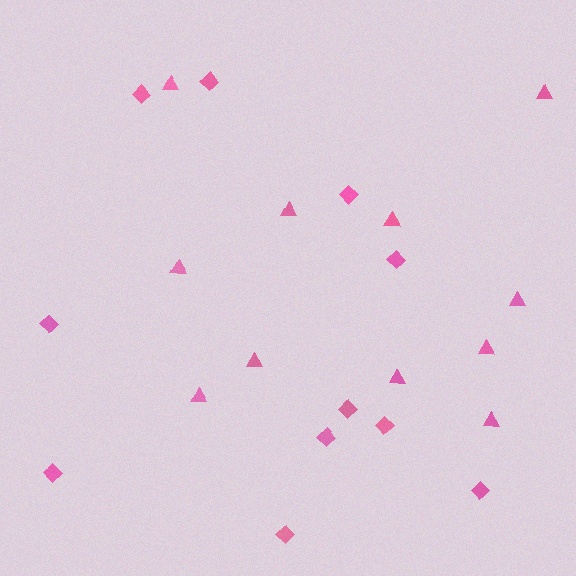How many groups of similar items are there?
There are 2 groups: one group of triangles (11) and one group of diamonds (11).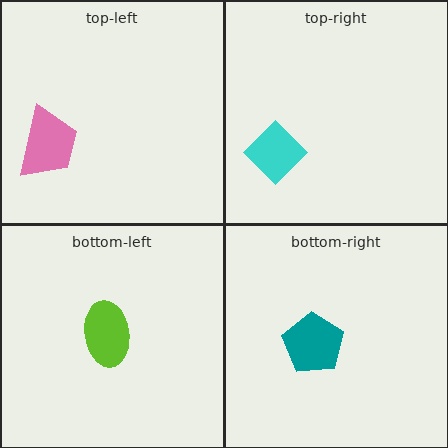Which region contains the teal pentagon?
The bottom-right region.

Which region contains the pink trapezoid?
The top-left region.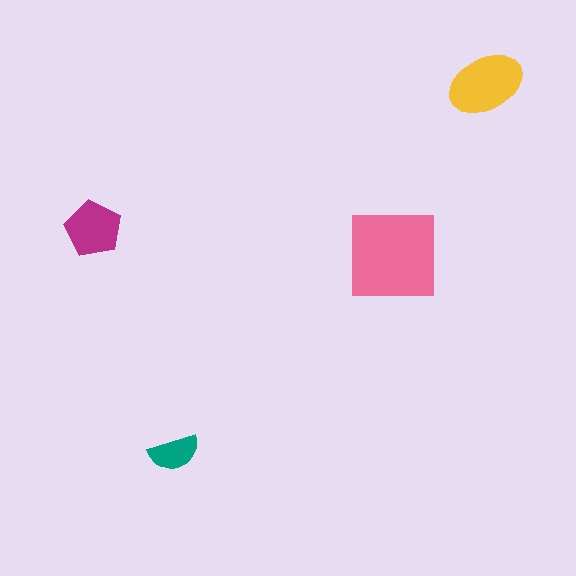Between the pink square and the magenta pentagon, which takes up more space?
The pink square.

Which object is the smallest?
The teal semicircle.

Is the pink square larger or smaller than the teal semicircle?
Larger.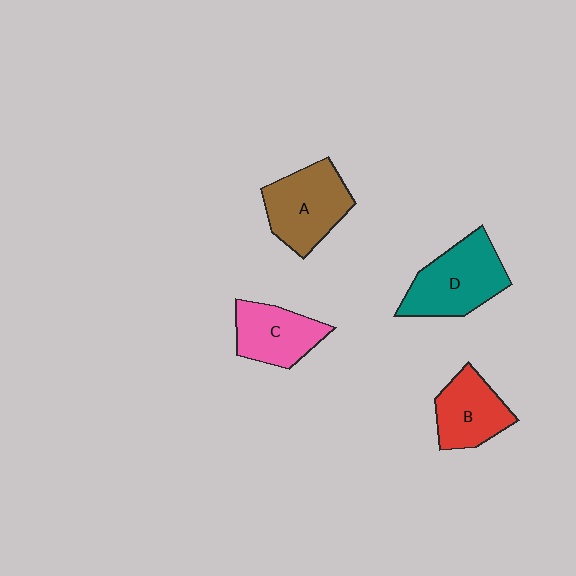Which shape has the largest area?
Shape D (teal).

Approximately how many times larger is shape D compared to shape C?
Approximately 1.3 times.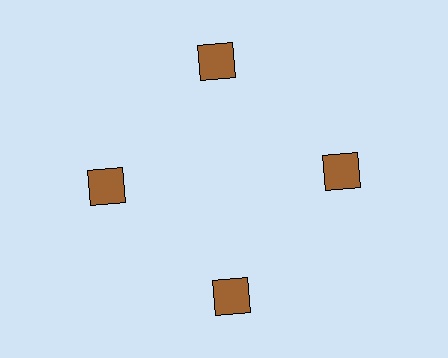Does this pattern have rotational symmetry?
Yes, this pattern has 4-fold rotational symmetry. It looks the same after rotating 90 degrees around the center.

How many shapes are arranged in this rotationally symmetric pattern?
There are 4 shapes, arranged in 4 groups of 1.